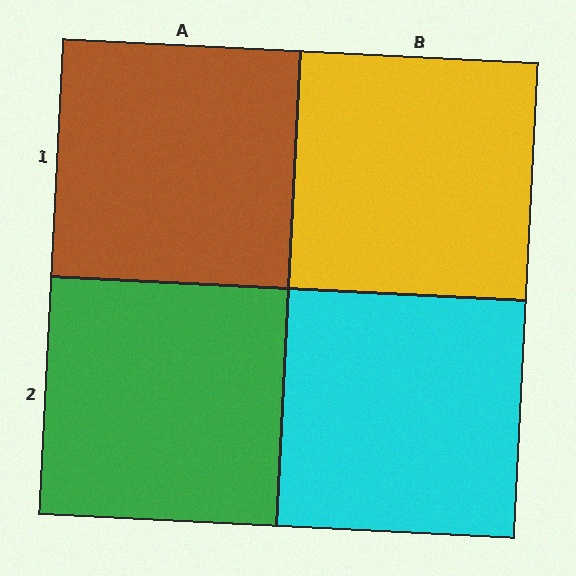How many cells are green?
1 cell is green.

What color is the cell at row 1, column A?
Brown.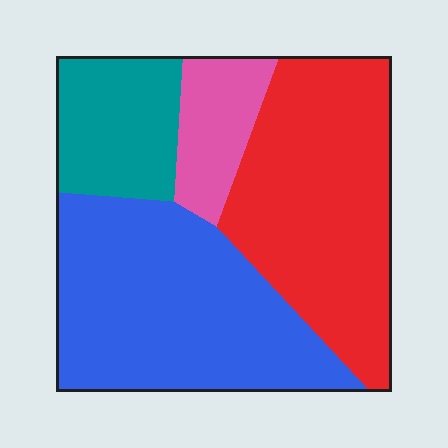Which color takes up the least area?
Pink, at roughly 10%.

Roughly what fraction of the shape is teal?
Teal takes up less than a sixth of the shape.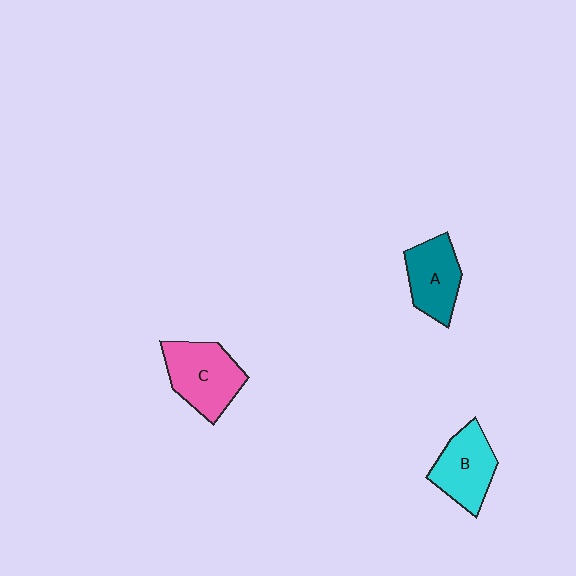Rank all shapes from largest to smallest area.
From largest to smallest: C (pink), B (cyan), A (teal).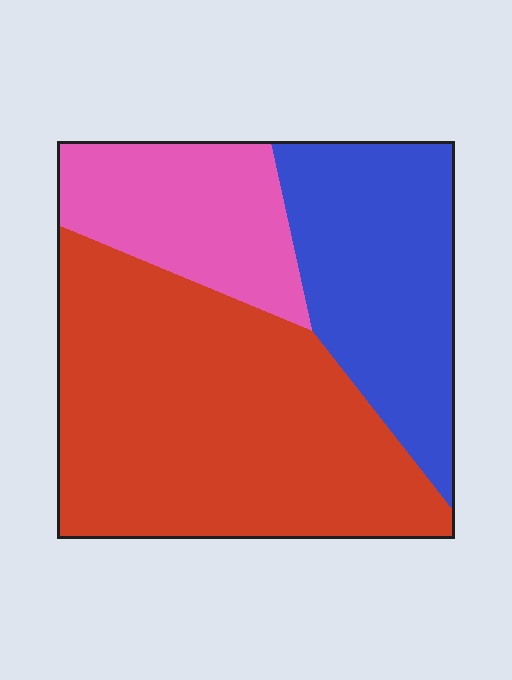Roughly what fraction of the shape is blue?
Blue takes up between a sixth and a third of the shape.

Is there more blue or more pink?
Blue.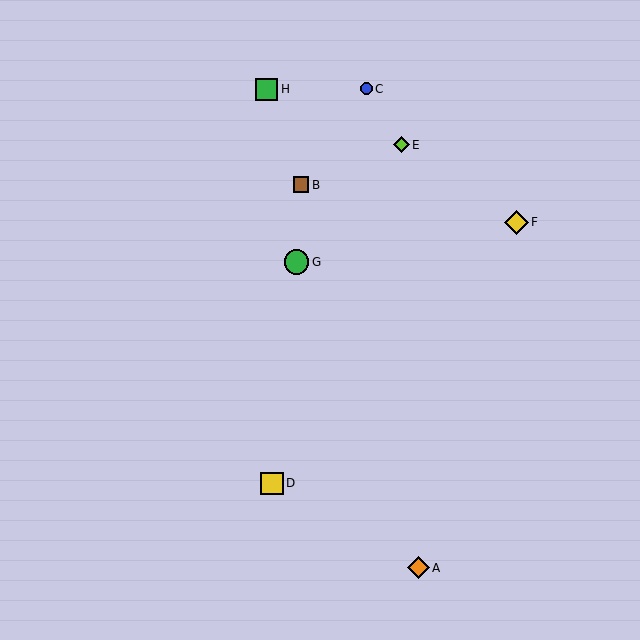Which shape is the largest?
The green circle (labeled G) is the largest.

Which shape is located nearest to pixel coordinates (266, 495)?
The yellow square (labeled D) at (272, 483) is nearest to that location.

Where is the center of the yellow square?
The center of the yellow square is at (272, 483).